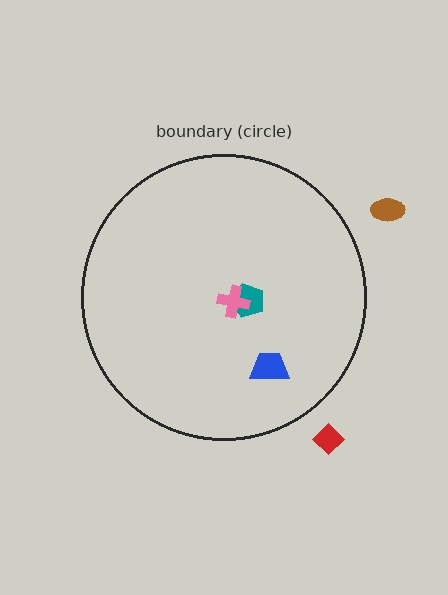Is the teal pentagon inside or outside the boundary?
Inside.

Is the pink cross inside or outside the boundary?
Inside.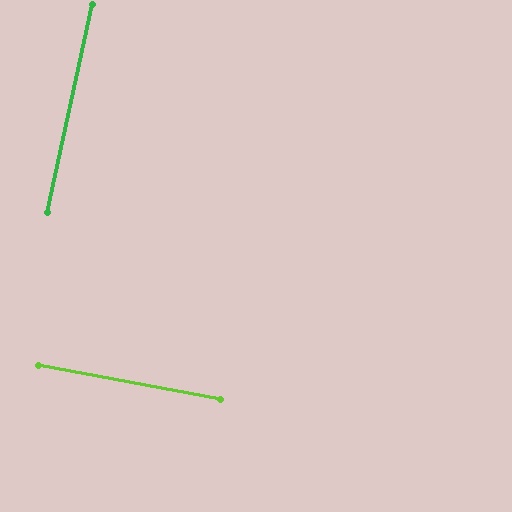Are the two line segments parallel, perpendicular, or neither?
Perpendicular — they meet at approximately 88°.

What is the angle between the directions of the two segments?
Approximately 88 degrees.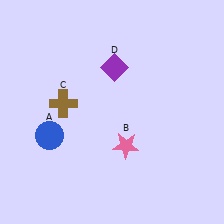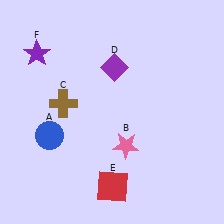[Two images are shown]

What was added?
A red square (E), a purple star (F) were added in Image 2.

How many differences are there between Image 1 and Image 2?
There are 2 differences between the two images.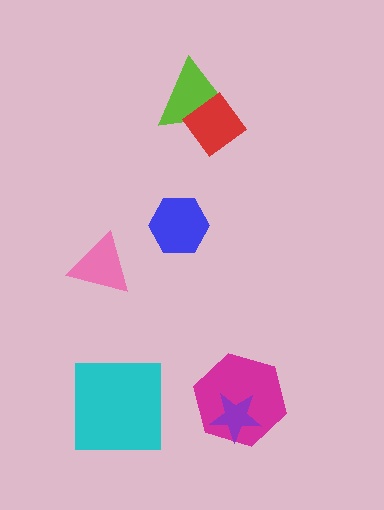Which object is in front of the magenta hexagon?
The purple star is in front of the magenta hexagon.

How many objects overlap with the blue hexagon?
0 objects overlap with the blue hexagon.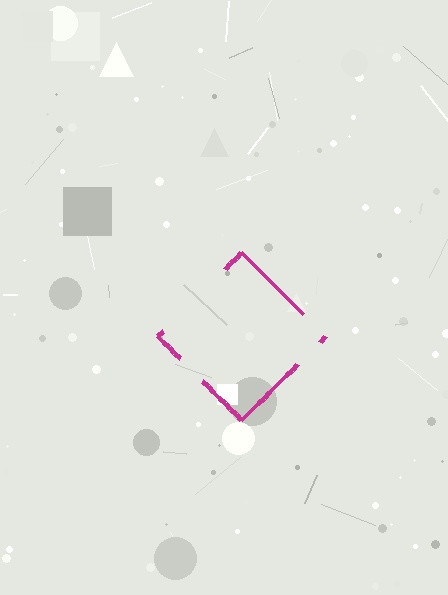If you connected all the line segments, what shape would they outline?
They would outline a diamond.